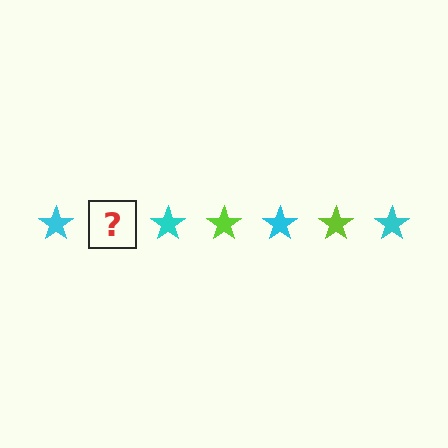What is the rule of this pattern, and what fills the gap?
The rule is that the pattern cycles through cyan, lime stars. The gap should be filled with a lime star.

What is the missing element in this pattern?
The missing element is a lime star.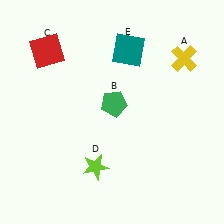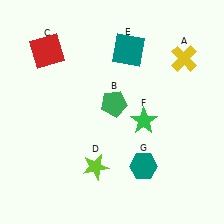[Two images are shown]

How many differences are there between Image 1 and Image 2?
There are 2 differences between the two images.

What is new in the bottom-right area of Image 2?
A green star (F) was added in the bottom-right area of Image 2.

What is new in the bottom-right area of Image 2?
A teal hexagon (G) was added in the bottom-right area of Image 2.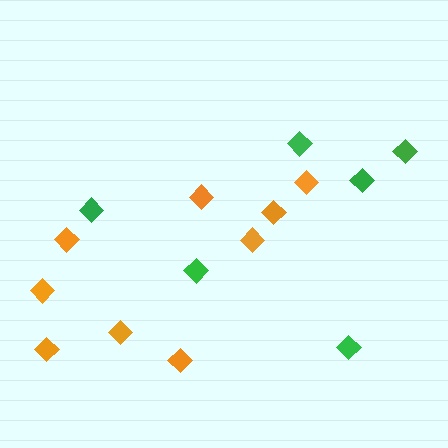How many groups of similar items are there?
There are 2 groups: one group of orange diamonds (9) and one group of green diamonds (6).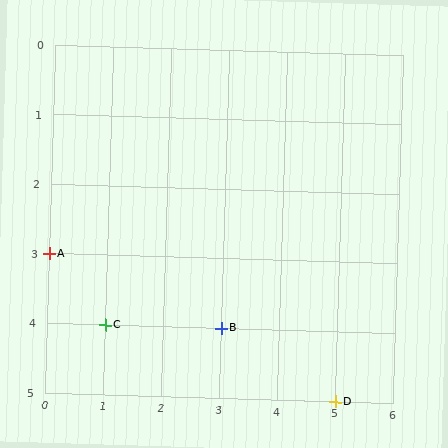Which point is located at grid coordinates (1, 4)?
Point C is at (1, 4).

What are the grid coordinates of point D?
Point D is at grid coordinates (5, 5).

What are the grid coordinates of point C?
Point C is at grid coordinates (1, 4).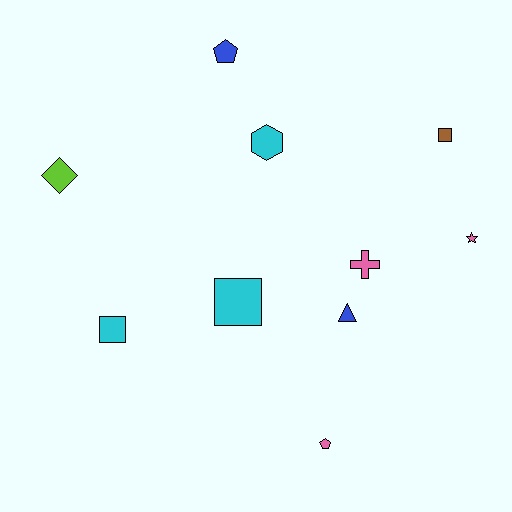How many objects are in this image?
There are 10 objects.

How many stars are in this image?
There is 1 star.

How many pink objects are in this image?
There are 3 pink objects.